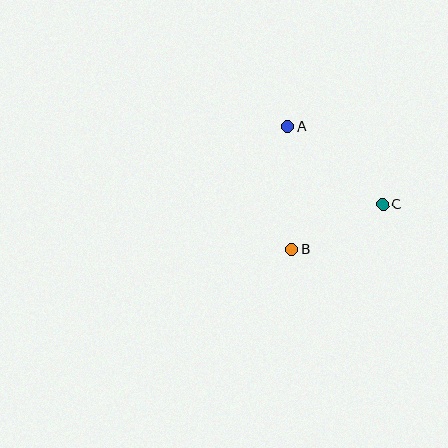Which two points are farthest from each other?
Points A and B are farthest from each other.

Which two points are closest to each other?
Points B and C are closest to each other.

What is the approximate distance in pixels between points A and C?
The distance between A and C is approximately 123 pixels.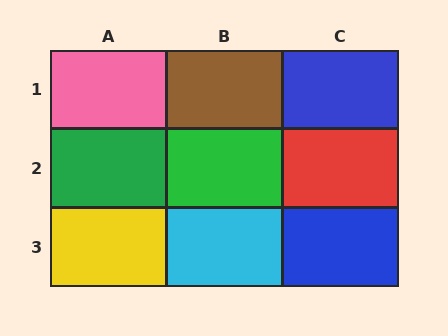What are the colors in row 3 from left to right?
Yellow, cyan, blue.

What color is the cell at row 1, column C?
Blue.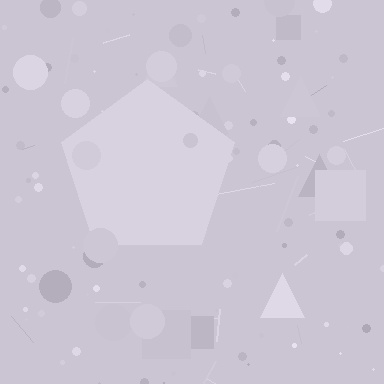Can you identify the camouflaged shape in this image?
The camouflaged shape is a pentagon.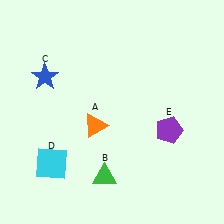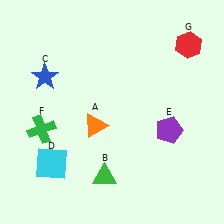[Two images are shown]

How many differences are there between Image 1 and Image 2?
There are 2 differences between the two images.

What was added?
A green cross (F), a red hexagon (G) were added in Image 2.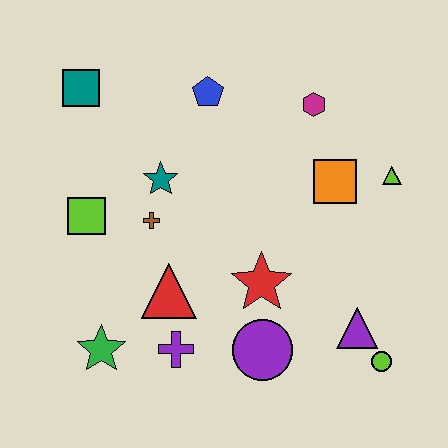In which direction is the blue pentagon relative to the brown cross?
The blue pentagon is above the brown cross.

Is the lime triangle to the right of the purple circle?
Yes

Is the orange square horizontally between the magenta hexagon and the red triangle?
No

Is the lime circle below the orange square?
Yes